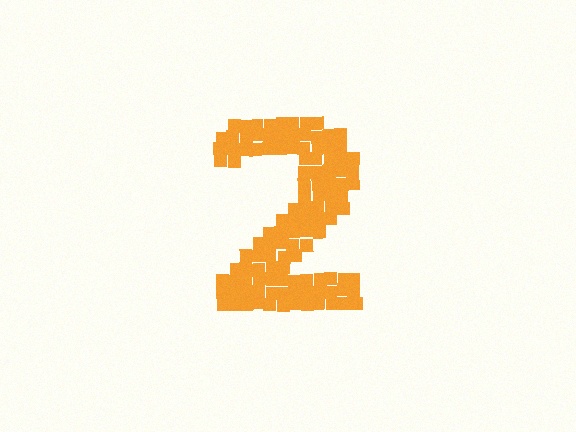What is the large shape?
The large shape is the digit 2.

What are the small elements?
The small elements are squares.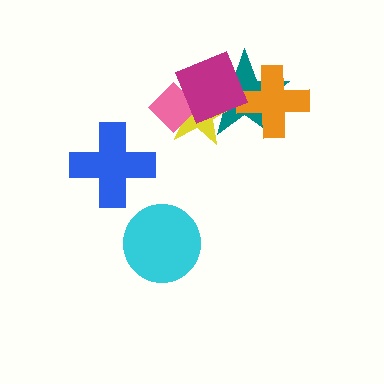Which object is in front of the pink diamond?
The magenta diamond is in front of the pink diamond.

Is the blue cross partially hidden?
No, no other shape covers it.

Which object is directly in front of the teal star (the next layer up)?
The orange cross is directly in front of the teal star.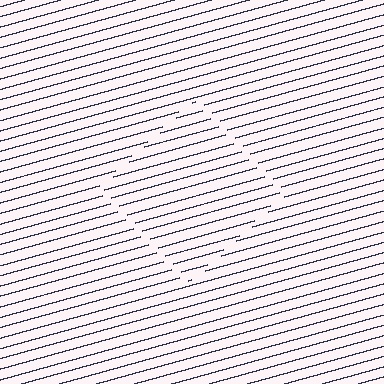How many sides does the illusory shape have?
4 sides — the line-ends trace a square.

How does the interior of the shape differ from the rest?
The interior of the shape contains the same grating, shifted by half a period — the contour is defined by the phase discontinuity where line-ends from the inner and outer gratings abut.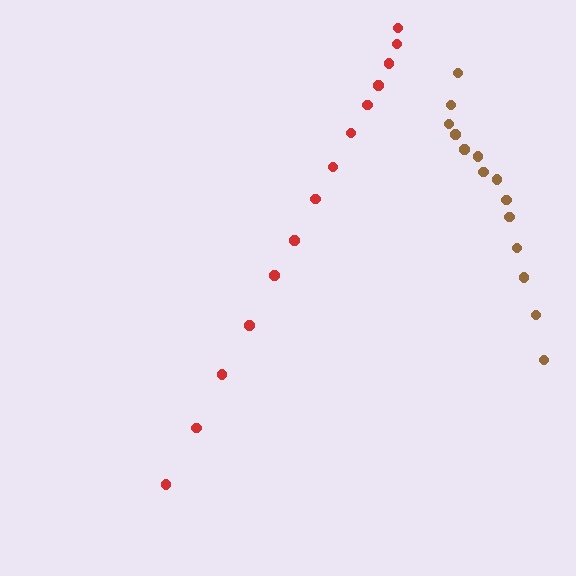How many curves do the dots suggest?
There are 2 distinct paths.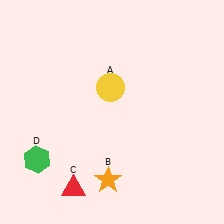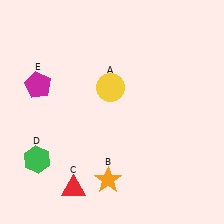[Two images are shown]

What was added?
A magenta pentagon (E) was added in Image 2.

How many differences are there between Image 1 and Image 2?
There is 1 difference between the two images.